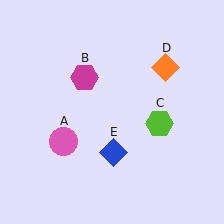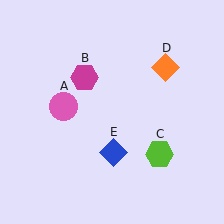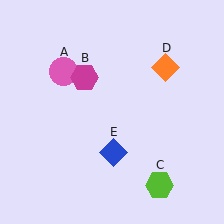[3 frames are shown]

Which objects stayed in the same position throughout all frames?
Magenta hexagon (object B) and orange diamond (object D) and blue diamond (object E) remained stationary.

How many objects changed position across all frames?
2 objects changed position: pink circle (object A), lime hexagon (object C).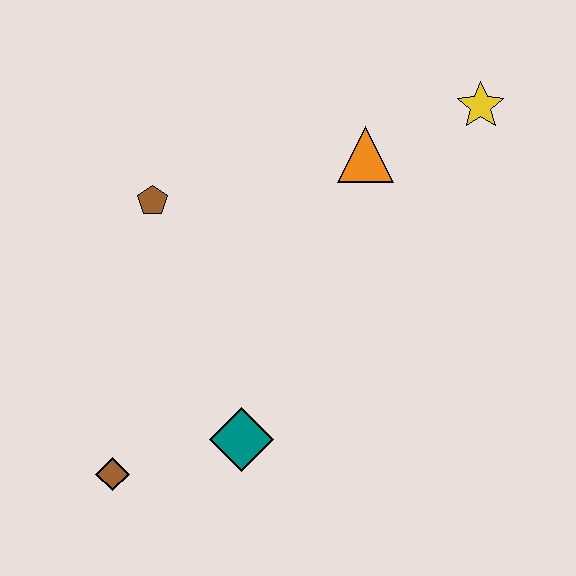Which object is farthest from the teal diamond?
The yellow star is farthest from the teal diamond.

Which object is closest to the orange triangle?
The yellow star is closest to the orange triangle.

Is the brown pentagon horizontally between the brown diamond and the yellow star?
Yes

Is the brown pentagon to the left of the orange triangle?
Yes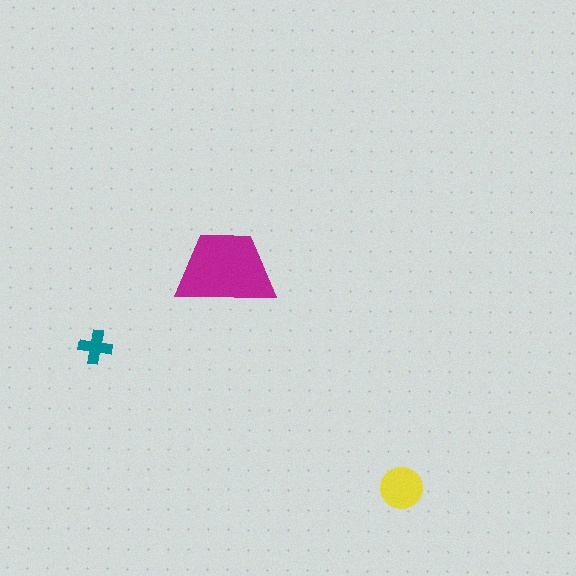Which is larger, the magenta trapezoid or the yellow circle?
The magenta trapezoid.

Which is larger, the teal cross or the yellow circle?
The yellow circle.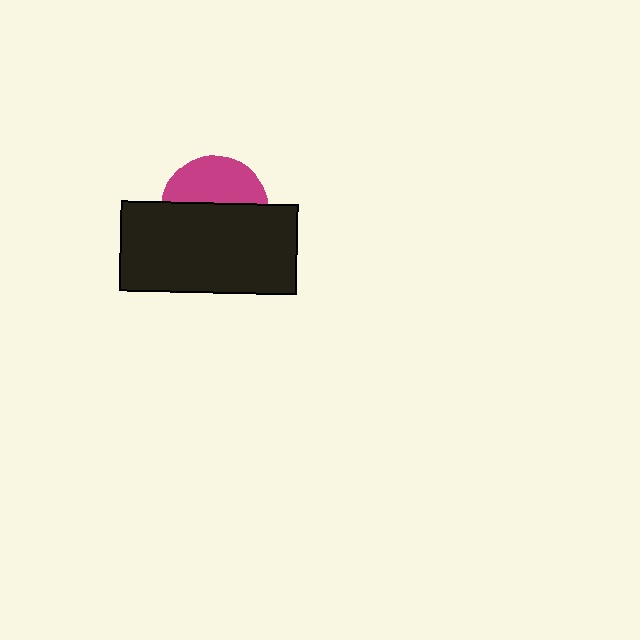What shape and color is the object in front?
The object in front is a black rectangle.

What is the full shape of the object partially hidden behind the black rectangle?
The partially hidden object is a magenta circle.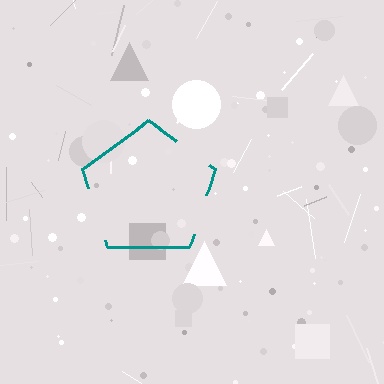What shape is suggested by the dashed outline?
The dashed outline suggests a pentagon.